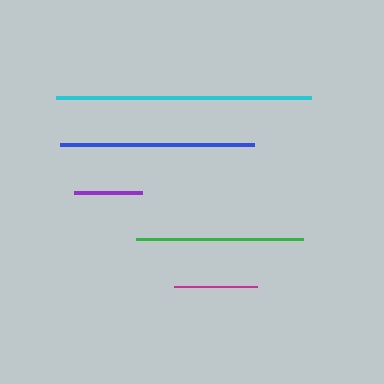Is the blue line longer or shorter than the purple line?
The blue line is longer than the purple line.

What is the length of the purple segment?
The purple segment is approximately 68 pixels long.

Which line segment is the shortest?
The purple line is the shortest at approximately 68 pixels.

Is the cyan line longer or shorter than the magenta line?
The cyan line is longer than the magenta line.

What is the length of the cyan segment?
The cyan segment is approximately 255 pixels long.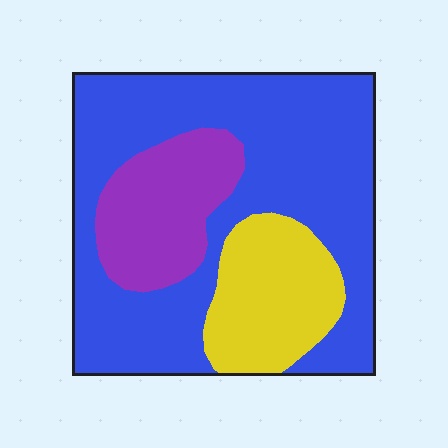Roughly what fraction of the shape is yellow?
Yellow takes up about one fifth (1/5) of the shape.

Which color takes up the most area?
Blue, at roughly 65%.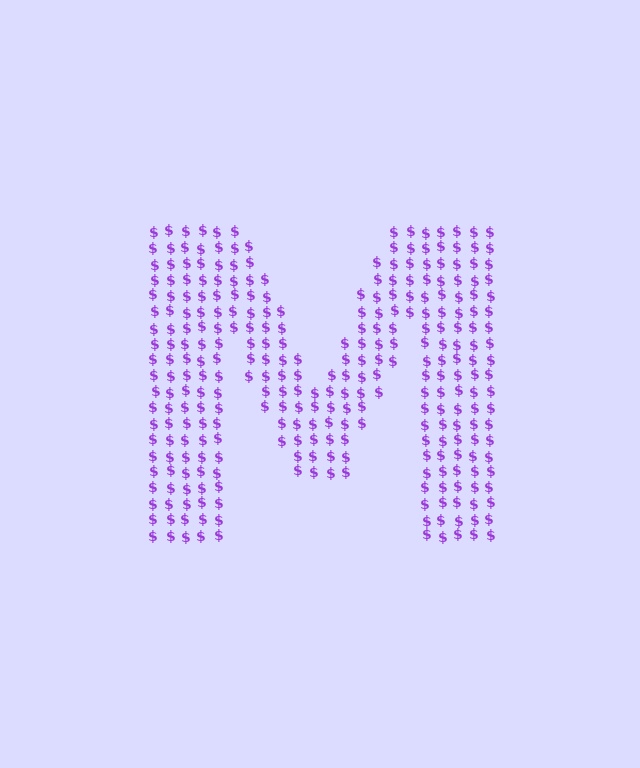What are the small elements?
The small elements are dollar signs.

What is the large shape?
The large shape is the letter M.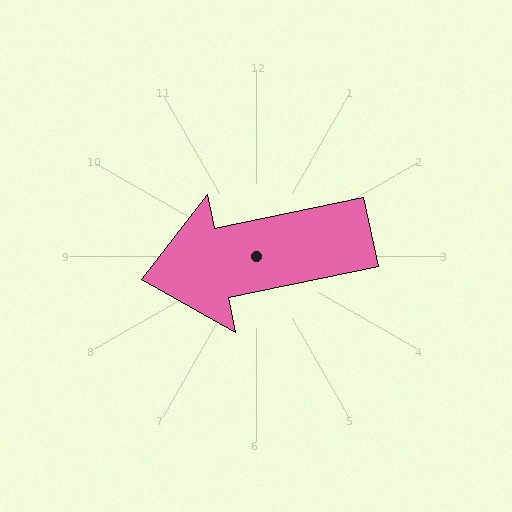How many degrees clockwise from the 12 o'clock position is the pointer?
Approximately 258 degrees.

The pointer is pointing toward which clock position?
Roughly 9 o'clock.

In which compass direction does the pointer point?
West.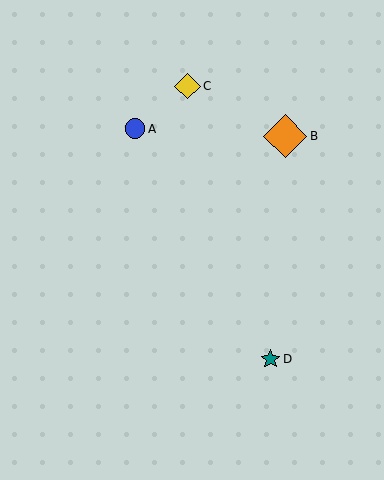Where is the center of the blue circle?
The center of the blue circle is at (135, 129).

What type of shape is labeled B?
Shape B is an orange diamond.